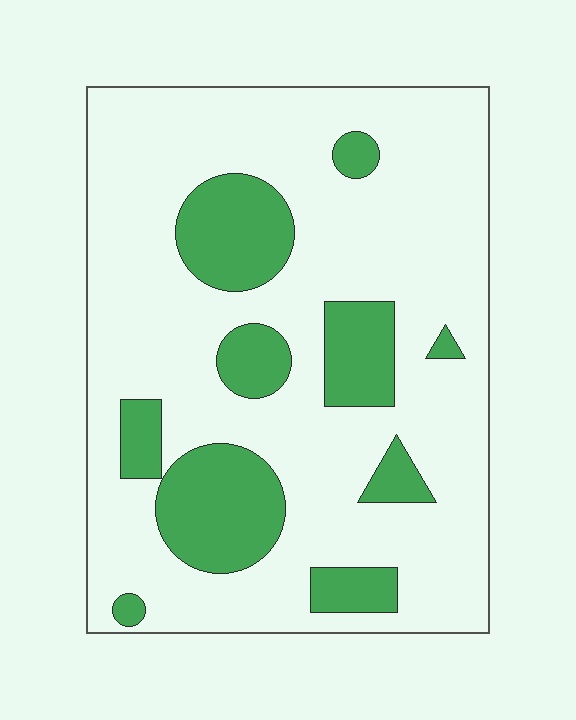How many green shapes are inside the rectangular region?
10.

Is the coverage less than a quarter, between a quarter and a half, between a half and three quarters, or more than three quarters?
Less than a quarter.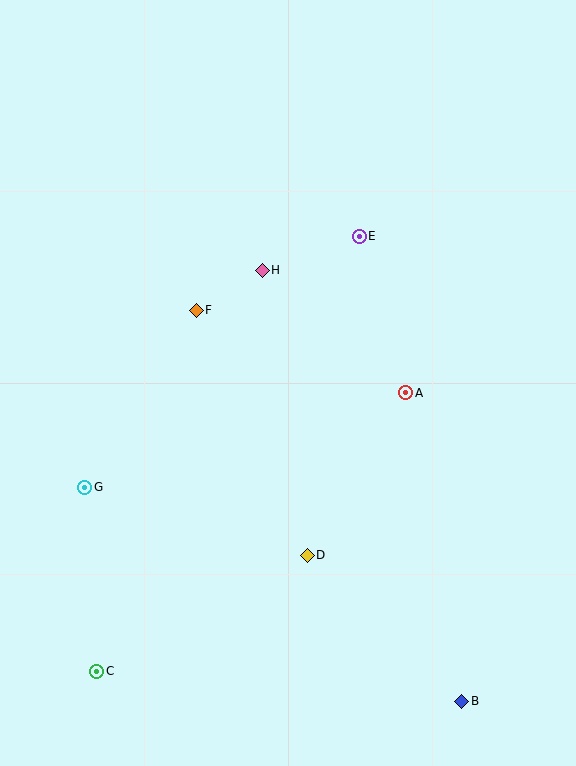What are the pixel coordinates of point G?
Point G is at (85, 487).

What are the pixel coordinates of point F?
Point F is at (196, 310).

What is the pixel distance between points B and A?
The distance between B and A is 313 pixels.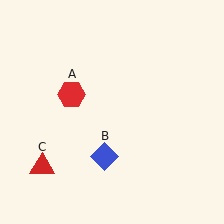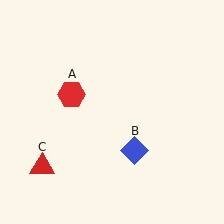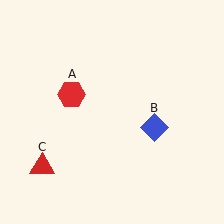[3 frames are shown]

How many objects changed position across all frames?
1 object changed position: blue diamond (object B).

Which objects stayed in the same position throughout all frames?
Red hexagon (object A) and red triangle (object C) remained stationary.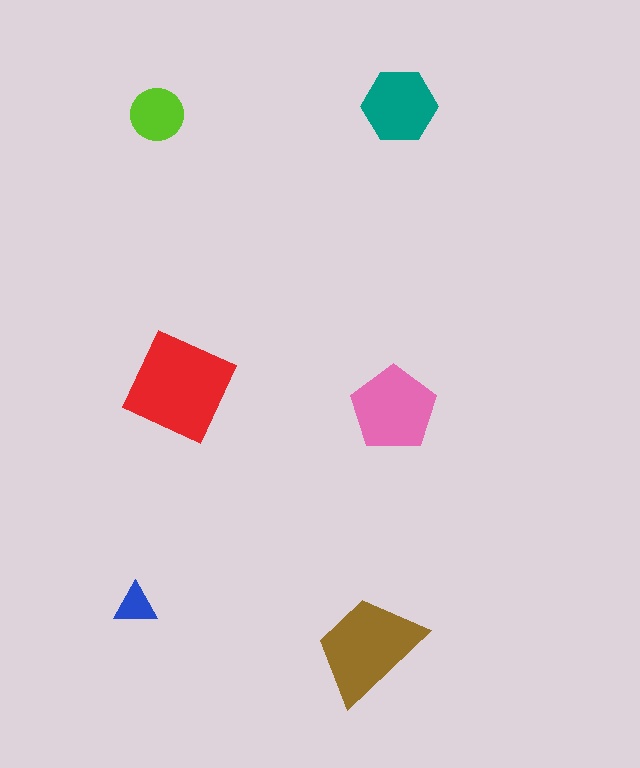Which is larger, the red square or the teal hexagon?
The red square.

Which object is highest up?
The teal hexagon is topmost.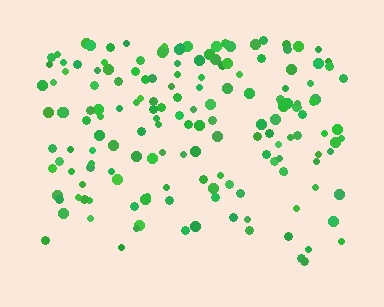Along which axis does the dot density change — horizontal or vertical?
Vertical.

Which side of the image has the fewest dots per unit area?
The bottom.